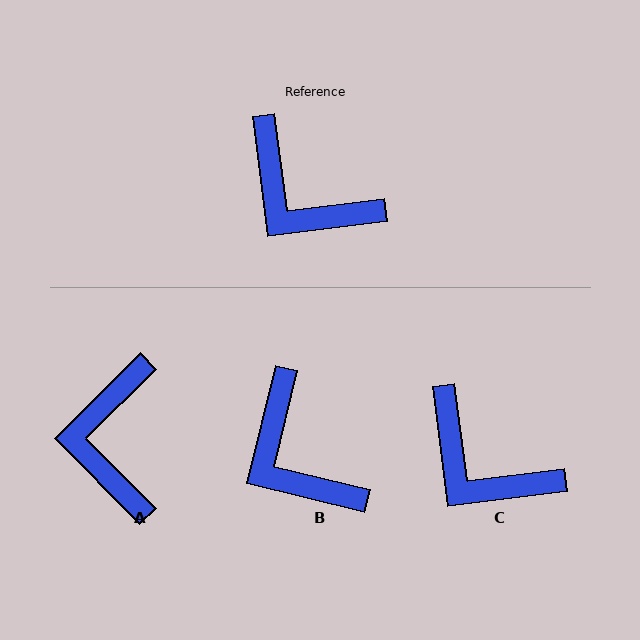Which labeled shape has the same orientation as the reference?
C.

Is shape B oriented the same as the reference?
No, it is off by about 21 degrees.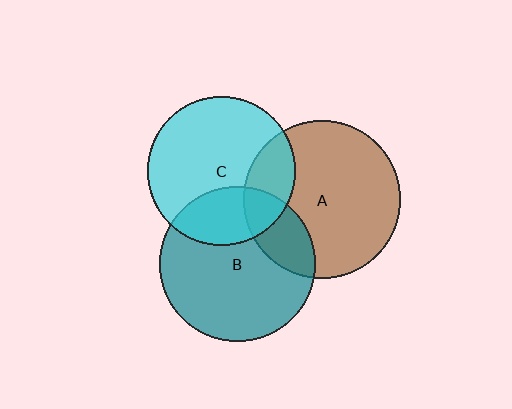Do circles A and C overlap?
Yes.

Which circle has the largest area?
Circle A (brown).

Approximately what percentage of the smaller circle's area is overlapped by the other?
Approximately 20%.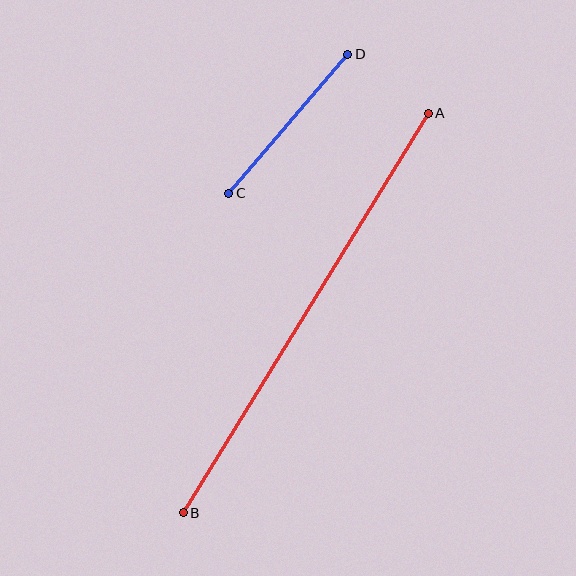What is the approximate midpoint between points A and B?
The midpoint is at approximately (306, 313) pixels.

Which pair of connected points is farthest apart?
Points A and B are farthest apart.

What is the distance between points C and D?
The distance is approximately 183 pixels.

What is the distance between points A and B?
The distance is approximately 468 pixels.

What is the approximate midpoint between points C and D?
The midpoint is at approximately (288, 124) pixels.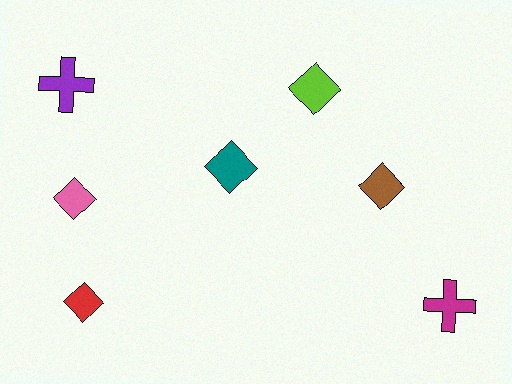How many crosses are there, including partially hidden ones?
There are 2 crosses.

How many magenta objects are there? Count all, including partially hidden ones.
There is 1 magenta object.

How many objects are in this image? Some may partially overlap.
There are 7 objects.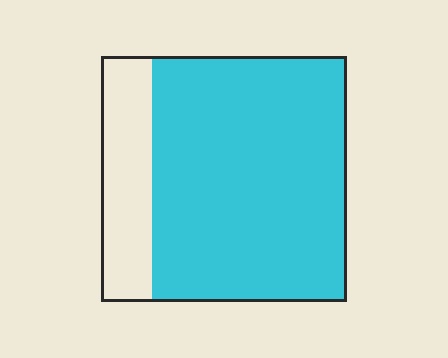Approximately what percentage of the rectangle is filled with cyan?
Approximately 80%.